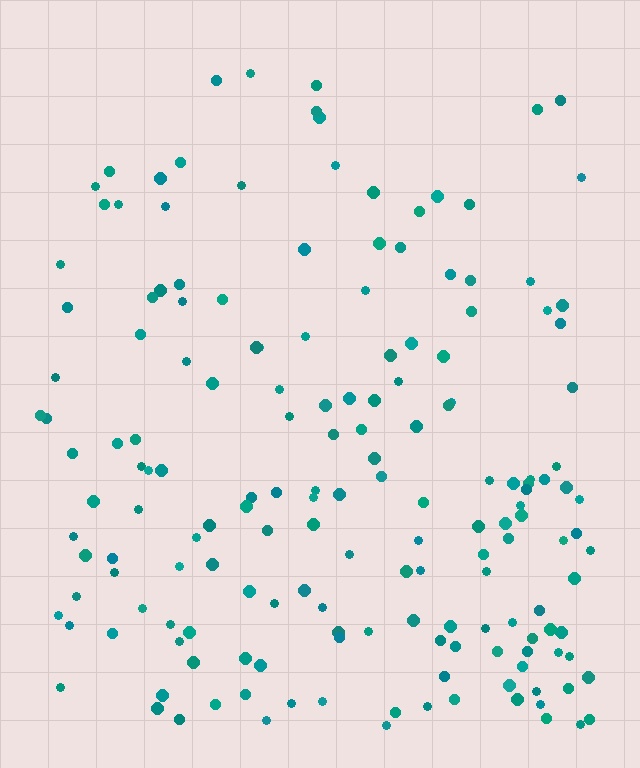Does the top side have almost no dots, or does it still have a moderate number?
Still a moderate number, just noticeably fewer than the bottom.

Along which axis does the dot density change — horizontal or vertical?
Vertical.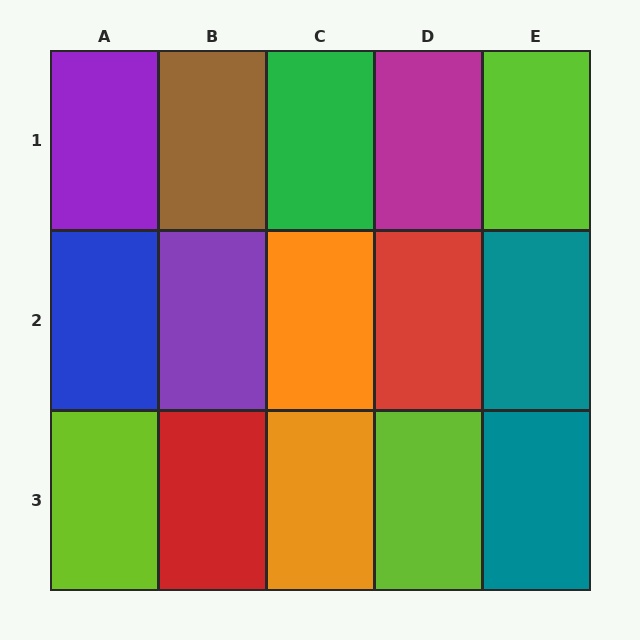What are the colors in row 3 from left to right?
Lime, red, orange, lime, teal.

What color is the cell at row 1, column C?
Green.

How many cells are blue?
1 cell is blue.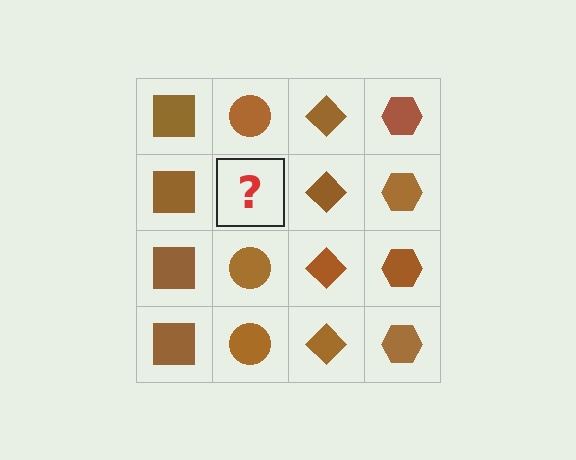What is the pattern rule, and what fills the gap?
The rule is that each column has a consistent shape. The gap should be filled with a brown circle.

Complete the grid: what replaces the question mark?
The question mark should be replaced with a brown circle.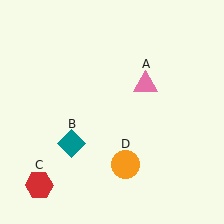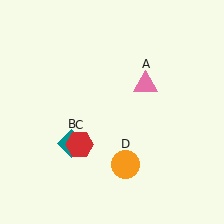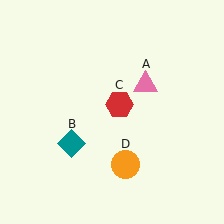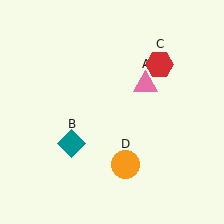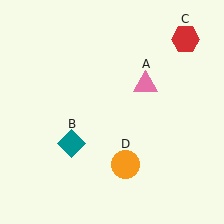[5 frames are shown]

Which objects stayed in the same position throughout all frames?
Pink triangle (object A) and teal diamond (object B) and orange circle (object D) remained stationary.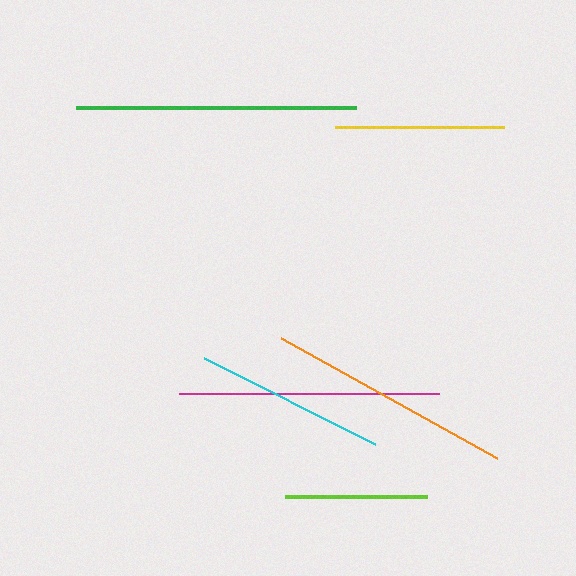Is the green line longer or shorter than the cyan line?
The green line is longer than the cyan line.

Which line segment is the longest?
The green line is the longest at approximately 280 pixels.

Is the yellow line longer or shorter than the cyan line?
The cyan line is longer than the yellow line.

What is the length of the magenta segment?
The magenta segment is approximately 260 pixels long.